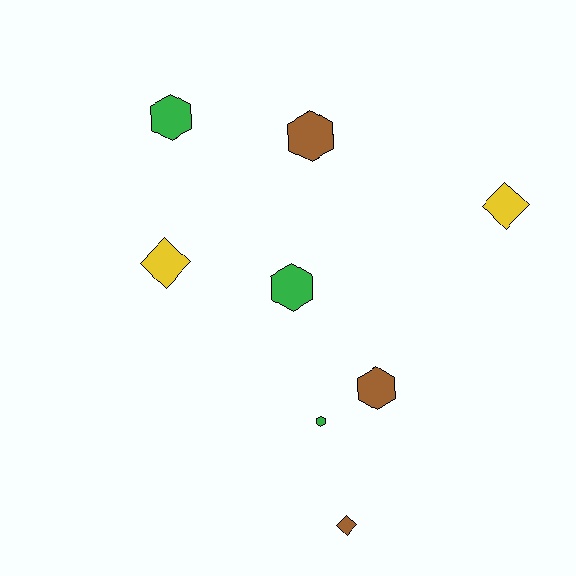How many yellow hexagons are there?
There are no yellow hexagons.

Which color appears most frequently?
Brown, with 3 objects.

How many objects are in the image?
There are 8 objects.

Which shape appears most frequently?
Hexagon, with 5 objects.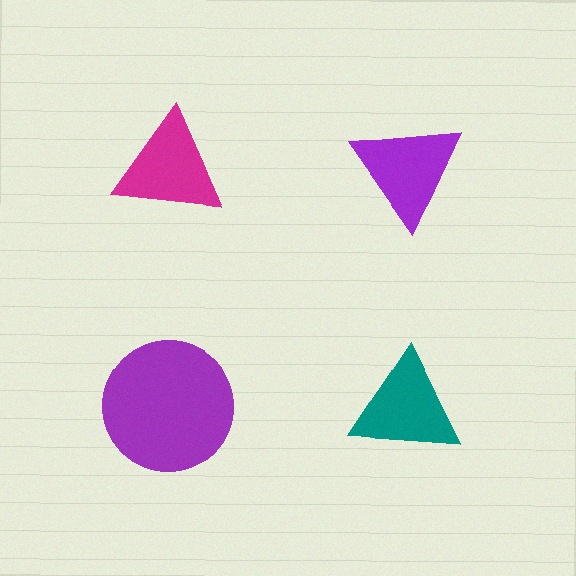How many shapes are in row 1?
2 shapes.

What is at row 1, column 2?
A purple triangle.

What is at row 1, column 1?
A magenta triangle.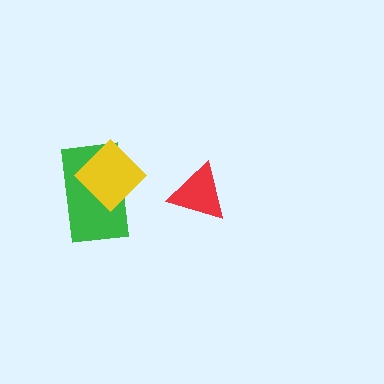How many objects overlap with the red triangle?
0 objects overlap with the red triangle.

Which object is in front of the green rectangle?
The yellow diamond is in front of the green rectangle.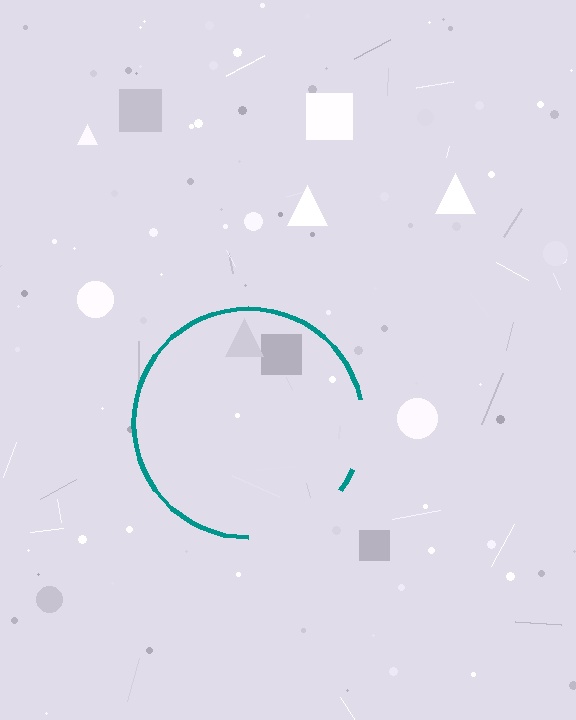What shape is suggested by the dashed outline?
The dashed outline suggests a circle.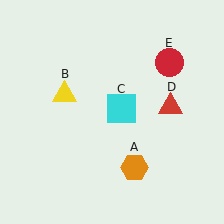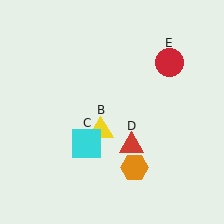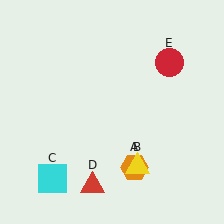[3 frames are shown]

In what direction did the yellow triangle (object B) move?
The yellow triangle (object B) moved down and to the right.